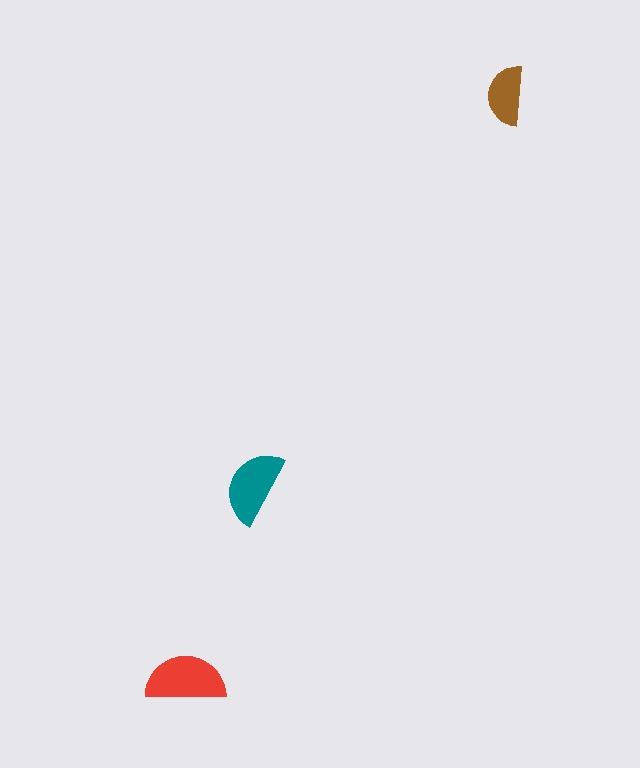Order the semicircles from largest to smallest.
the red one, the teal one, the brown one.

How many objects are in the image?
There are 3 objects in the image.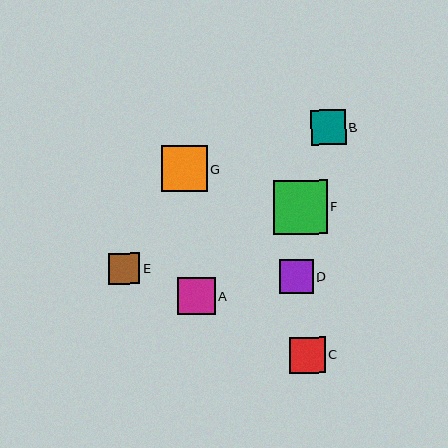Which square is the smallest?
Square E is the smallest with a size of approximately 31 pixels.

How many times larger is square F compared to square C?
Square F is approximately 1.5 times the size of square C.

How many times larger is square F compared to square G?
Square F is approximately 1.2 times the size of square G.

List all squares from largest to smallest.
From largest to smallest: F, G, A, C, B, D, E.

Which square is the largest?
Square F is the largest with a size of approximately 54 pixels.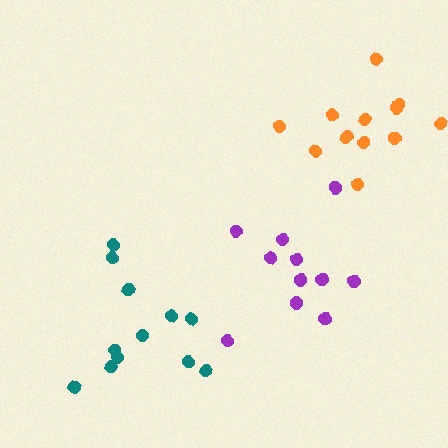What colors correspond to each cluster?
The clusters are colored: purple, teal, orange.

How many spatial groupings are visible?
There are 3 spatial groupings.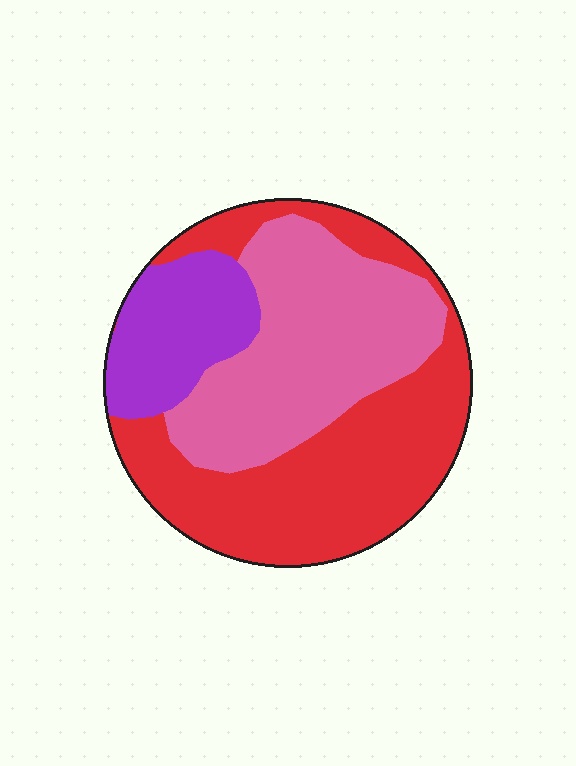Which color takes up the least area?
Purple, at roughly 15%.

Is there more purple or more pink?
Pink.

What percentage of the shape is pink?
Pink covers 36% of the shape.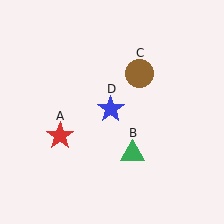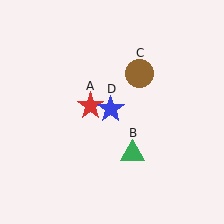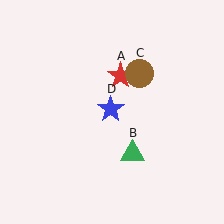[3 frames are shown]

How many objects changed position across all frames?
1 object changed position: red star (object A).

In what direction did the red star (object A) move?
The red star (object A) moved up and to the right.